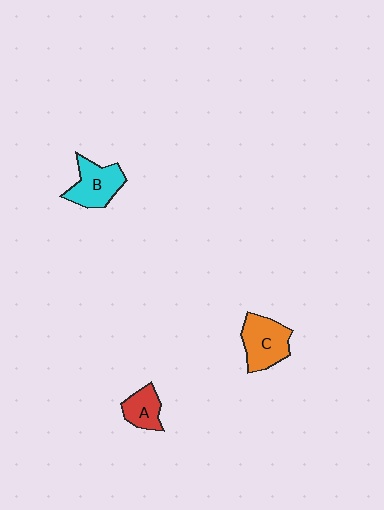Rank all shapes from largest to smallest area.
From largest to smallest: C (orange), B (cyan), A (red).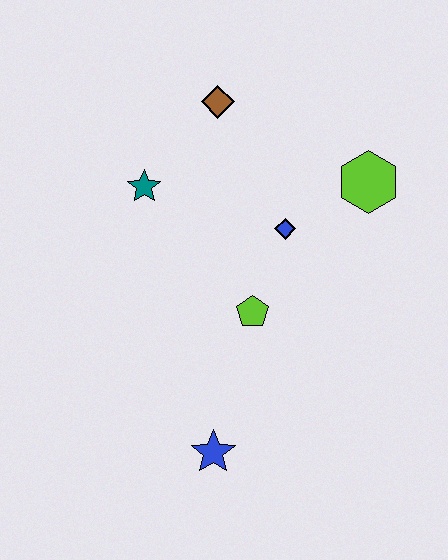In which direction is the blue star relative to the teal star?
The blue star is below the teal star.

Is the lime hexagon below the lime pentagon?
No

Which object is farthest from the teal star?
The blue star is farthest from the teal star.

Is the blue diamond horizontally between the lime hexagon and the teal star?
Yes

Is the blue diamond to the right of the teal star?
Yes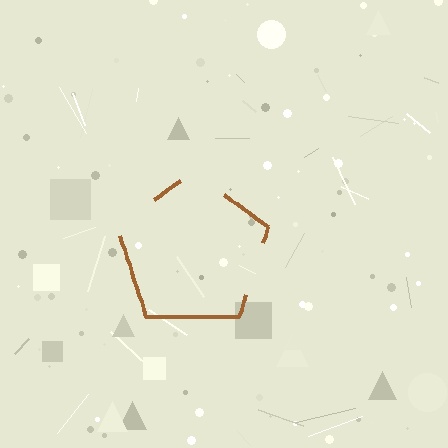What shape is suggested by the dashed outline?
The dashed outline suggests a pentagon.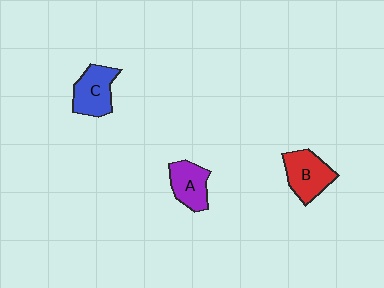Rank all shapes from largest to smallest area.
From largest to smallest: B (red), C (blue), A (purple).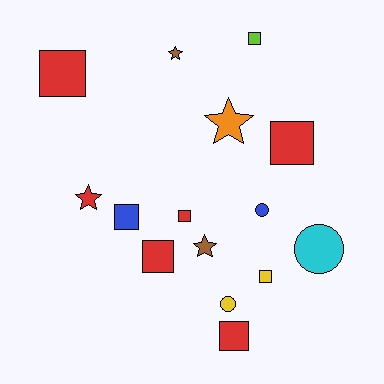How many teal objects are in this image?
There are no teal objects.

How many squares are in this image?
There are 8 squares.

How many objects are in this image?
There are 15 objects.